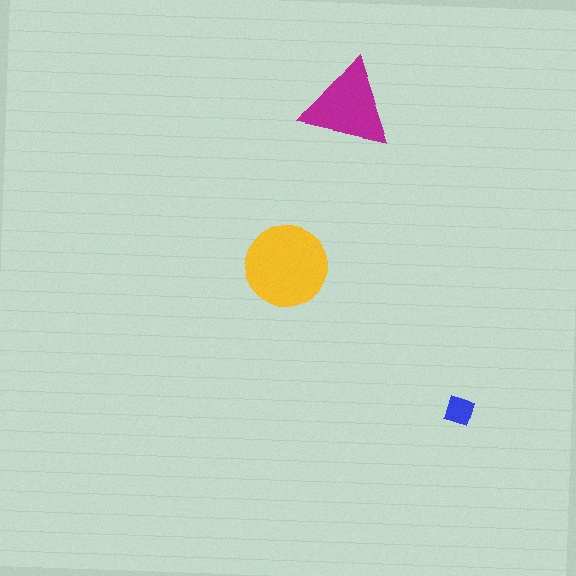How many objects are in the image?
There are 3 objects in the image.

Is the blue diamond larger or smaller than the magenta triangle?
Smaller.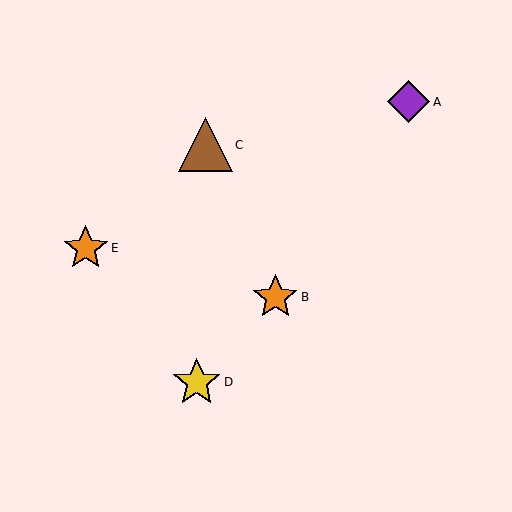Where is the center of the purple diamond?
The center of the purple diamond is at (408, 102).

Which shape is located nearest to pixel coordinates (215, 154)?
The brown triangle (labeled C) at (205, 145) is nearest to that location.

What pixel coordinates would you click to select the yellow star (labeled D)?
Click at (197, 382) to select the yellow star D.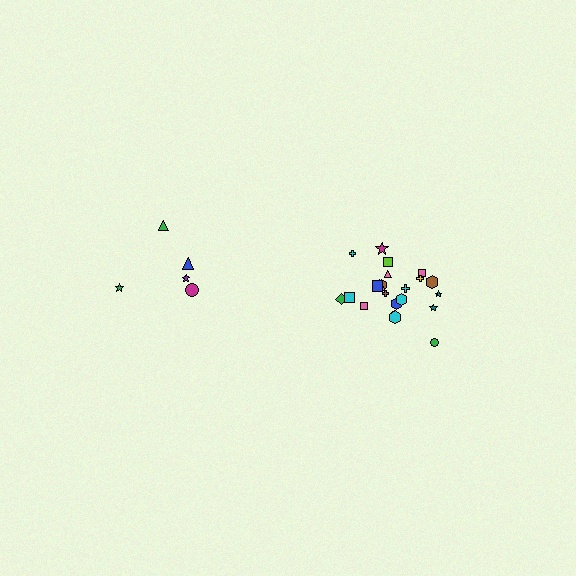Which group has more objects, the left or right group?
The right group.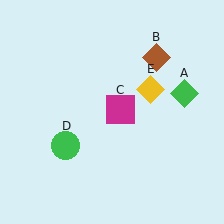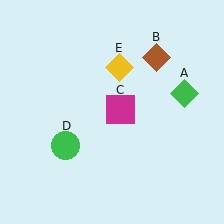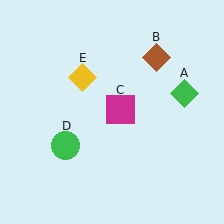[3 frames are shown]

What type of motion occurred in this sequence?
The yellow diamond (object E) rotated counterclockwise around the center of the scene.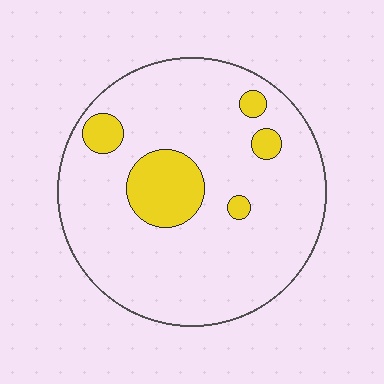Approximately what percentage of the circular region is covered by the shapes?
Approximately 15%.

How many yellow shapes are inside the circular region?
5.